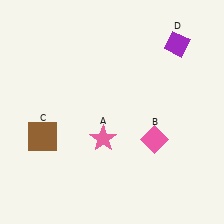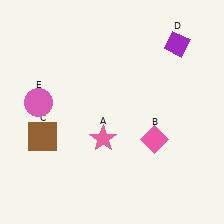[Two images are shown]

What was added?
A pink circle (E) was added in Image 2.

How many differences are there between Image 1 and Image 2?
There is 1 difference between the two images.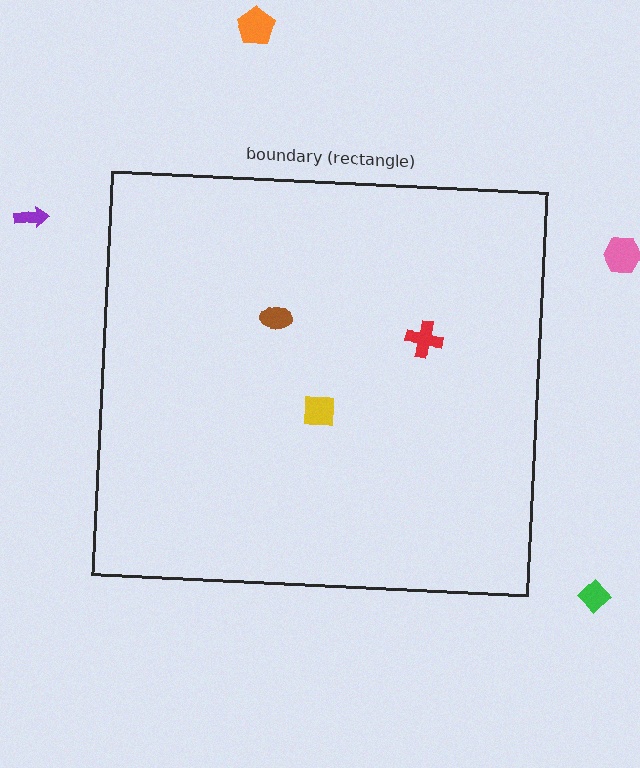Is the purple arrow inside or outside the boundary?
Outside.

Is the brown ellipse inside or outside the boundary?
Inside.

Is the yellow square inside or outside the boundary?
Inside.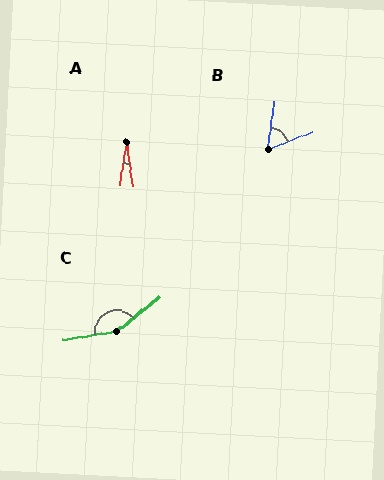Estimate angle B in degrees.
Approximately 61 degrees.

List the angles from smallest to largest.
A (17°), B (61°), C (151°).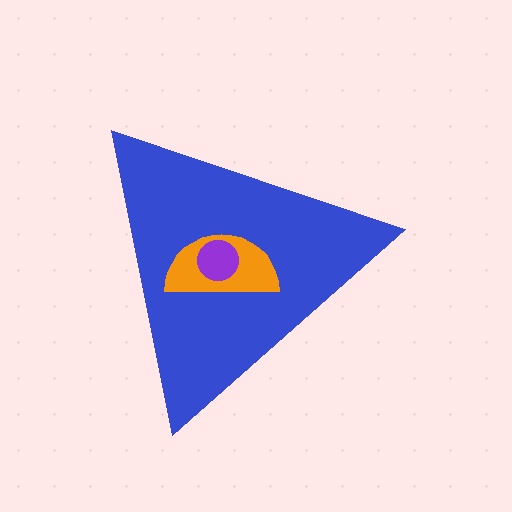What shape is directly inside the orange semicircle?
The purple circle.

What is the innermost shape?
The purple circle.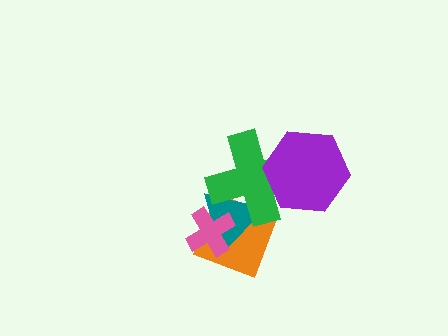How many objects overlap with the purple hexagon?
1 object overlaps with the purple hexagon.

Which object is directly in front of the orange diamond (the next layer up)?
The teal triangle is directly in front of the orange diamond.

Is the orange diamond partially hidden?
Yes, it is partially covered by another shape.